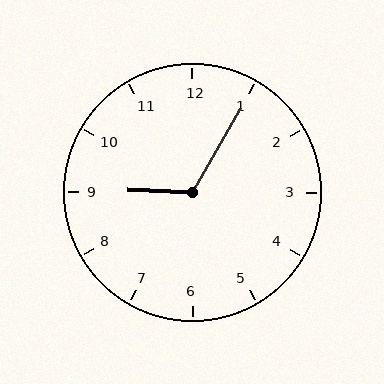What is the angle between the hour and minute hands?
Approximately 118 degrees.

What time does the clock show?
9:05.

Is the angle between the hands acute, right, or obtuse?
It is obtuse.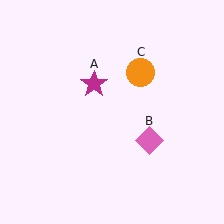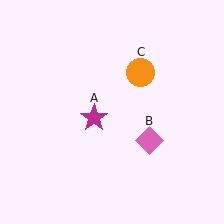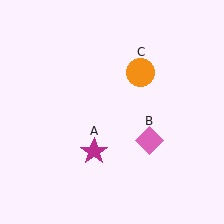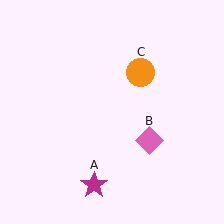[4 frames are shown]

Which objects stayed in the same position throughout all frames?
Pink diamond (object B) and orange circle (object C) remained stationary.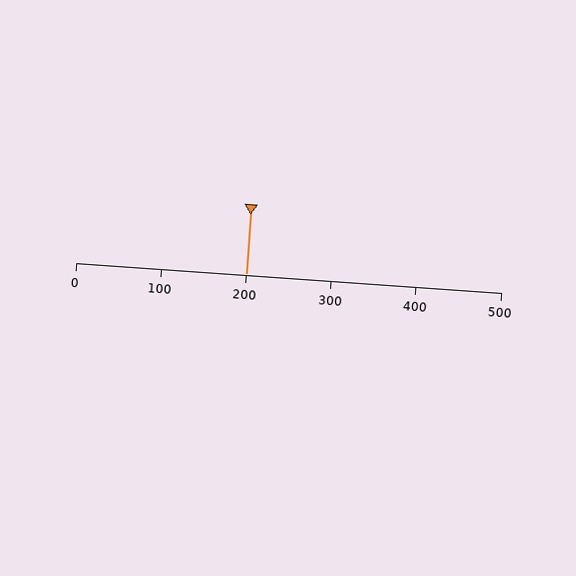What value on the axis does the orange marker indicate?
The marker indicates approximately 200.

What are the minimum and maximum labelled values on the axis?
The axis runs from 0 to 500.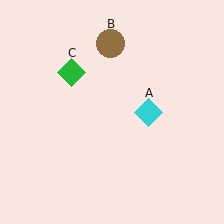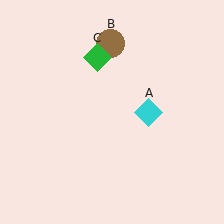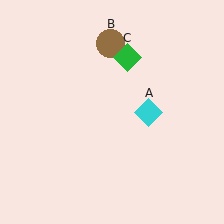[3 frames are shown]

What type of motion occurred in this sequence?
The green diamond (object C) rotated clockwise around the center of the scene.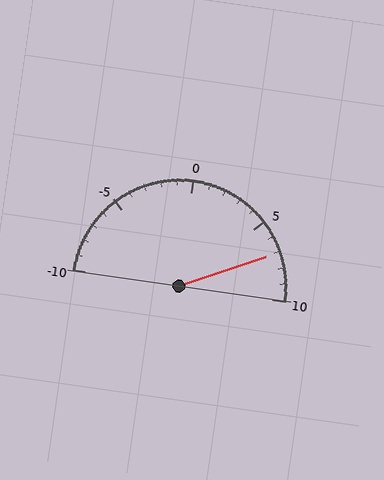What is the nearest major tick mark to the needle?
The nearest major tick mark is 5.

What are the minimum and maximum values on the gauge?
The gauge ranges from -10 to 10.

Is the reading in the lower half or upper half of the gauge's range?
The reading is in the upper half of the range (-10 to 10).